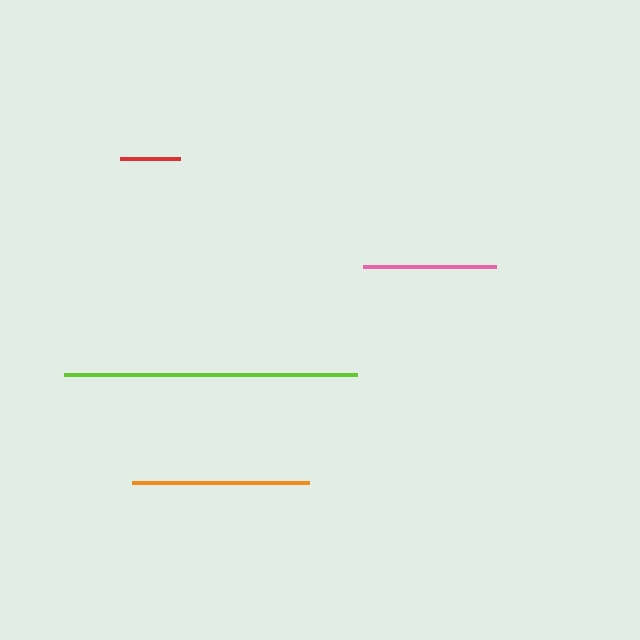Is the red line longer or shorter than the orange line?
The orange line is longer than the red line.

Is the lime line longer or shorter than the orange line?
The lime line is longer than the orange line.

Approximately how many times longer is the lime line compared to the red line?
The lime line is approximately 4.9 times the length of the red line.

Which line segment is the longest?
The lime line is the longest at approximately 293 pixels.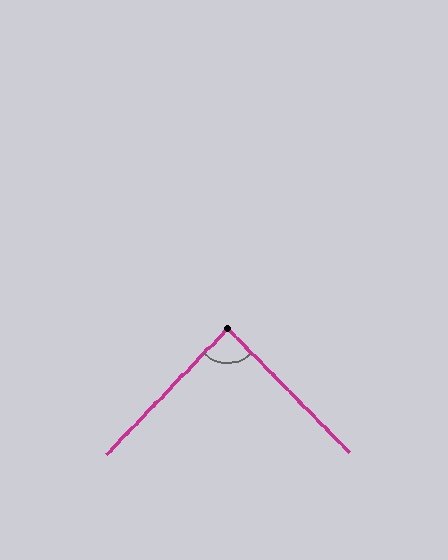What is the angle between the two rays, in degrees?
Approximately 89 degrees.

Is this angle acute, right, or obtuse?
It is approximately a right angle.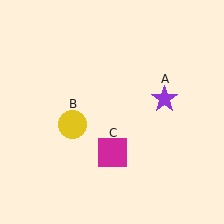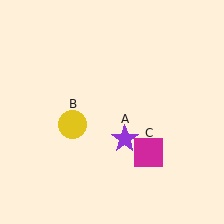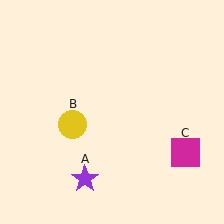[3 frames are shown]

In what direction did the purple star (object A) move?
The purple star (object A) moved down and to the left.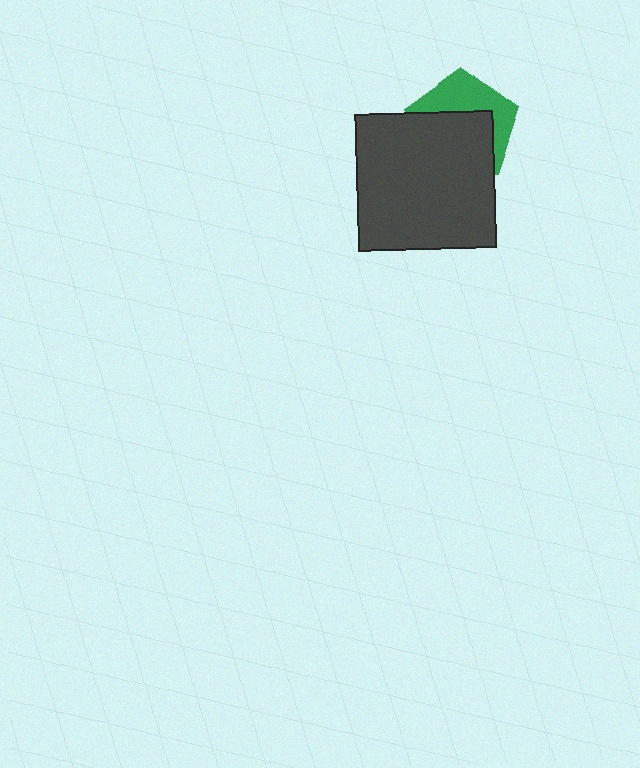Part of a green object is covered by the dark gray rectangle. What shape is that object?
It is a pentagon.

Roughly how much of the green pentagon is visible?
A small part of it is visible (roughly 42%).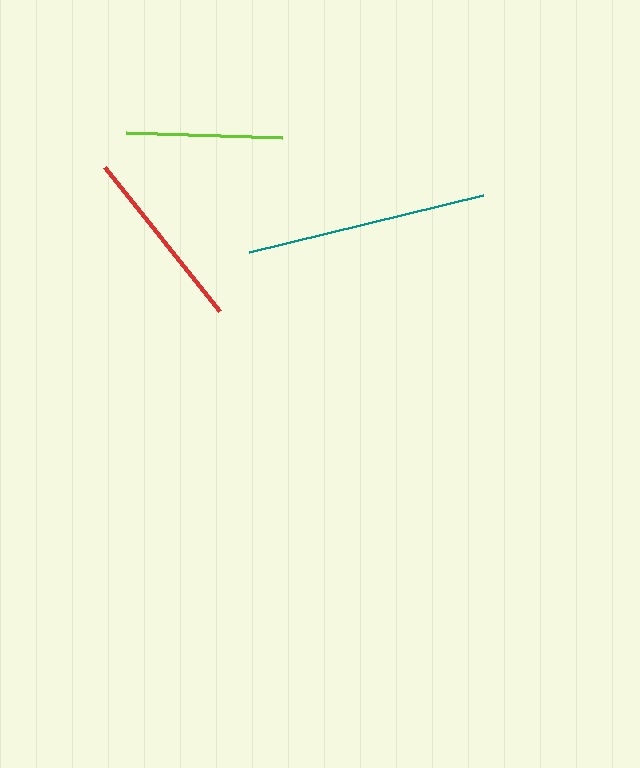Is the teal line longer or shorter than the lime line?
The teal line is longer than the lime line.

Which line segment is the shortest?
The lime line is the shortest at approximately 156 pixels.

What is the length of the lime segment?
The lime segment is approximately 156 pixels long.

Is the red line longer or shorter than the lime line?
The red line is longer than the lime line.